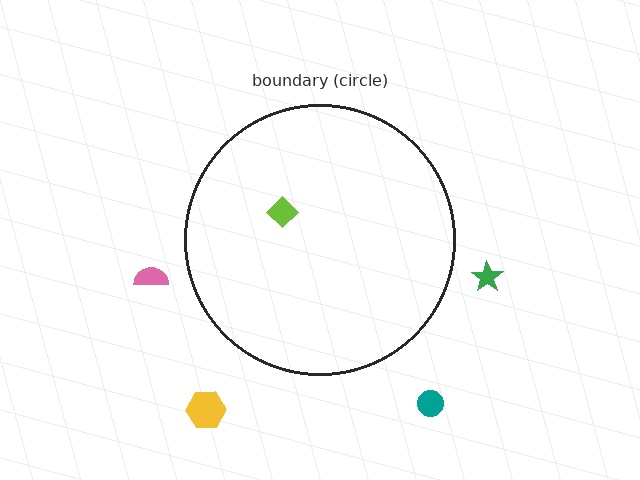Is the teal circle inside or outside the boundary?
Outside.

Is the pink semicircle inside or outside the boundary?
Outside.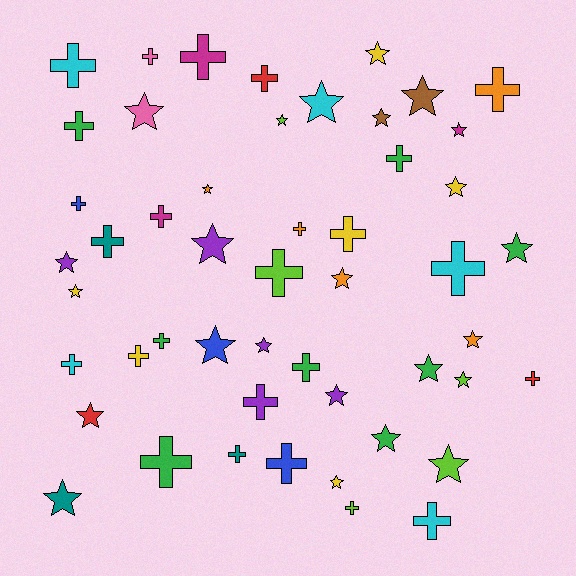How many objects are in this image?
There are 50 objects.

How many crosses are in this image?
There are 25 crosses.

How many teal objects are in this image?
There are 3 teal objects.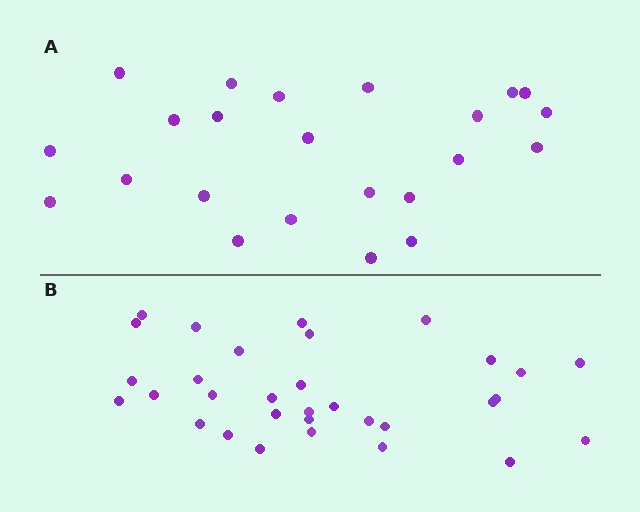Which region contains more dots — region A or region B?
Region B (the bottom region) has more dots.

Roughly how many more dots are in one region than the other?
Region B has roughly 8 or so more dots than region A.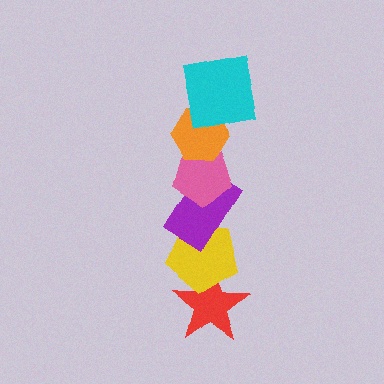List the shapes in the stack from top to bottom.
From top to bottom: the cyan square, the orange hexagon, the pink pentagon, the purple rectangle, the yellow pentagon, the red star.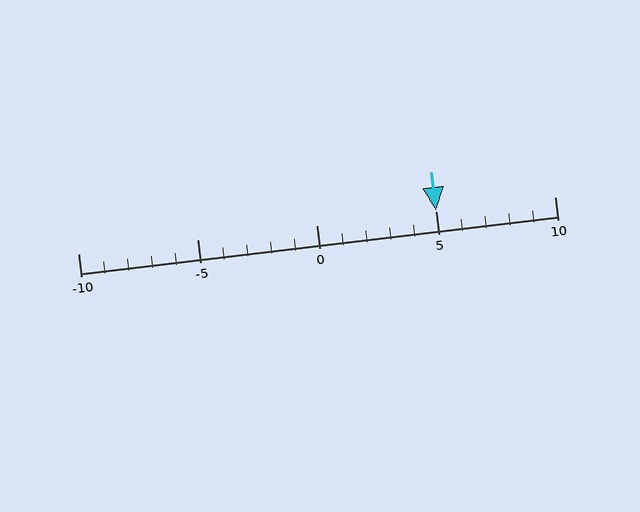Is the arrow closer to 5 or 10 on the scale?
The arrow is closer to 5.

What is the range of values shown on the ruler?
The ruler shows values from -10 to 10.